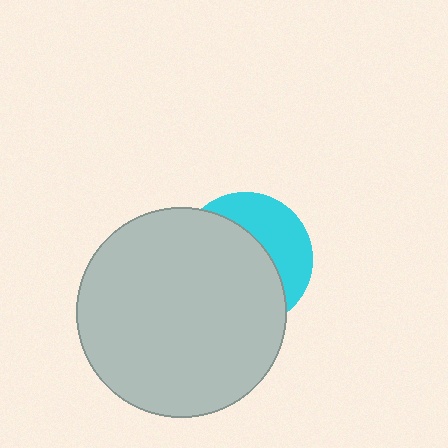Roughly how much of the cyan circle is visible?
A small part of it is visible (roughly 36%).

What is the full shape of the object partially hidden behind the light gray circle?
The partially hidden object is a cyan circle.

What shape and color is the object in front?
The object in front is a light gray circle.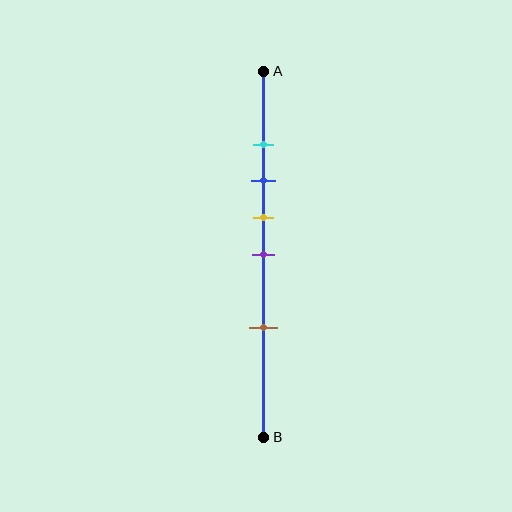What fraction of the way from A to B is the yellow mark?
The yellow mark is approximately 40% (0.4) of the way from A to B.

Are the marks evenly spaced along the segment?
No, the marks are not evenly spaced.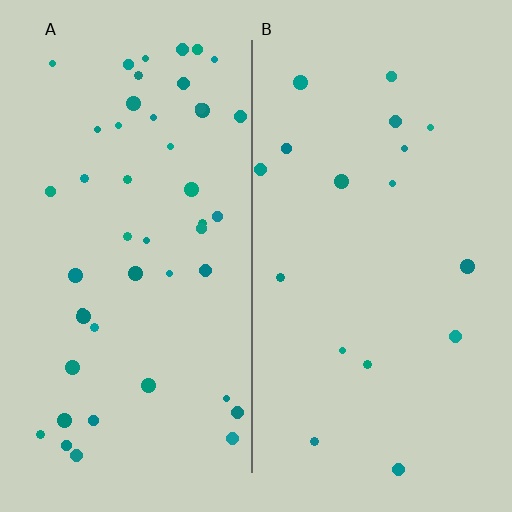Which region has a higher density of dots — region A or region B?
A (the left).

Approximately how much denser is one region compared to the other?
Approximately 2.7× — region A over region B.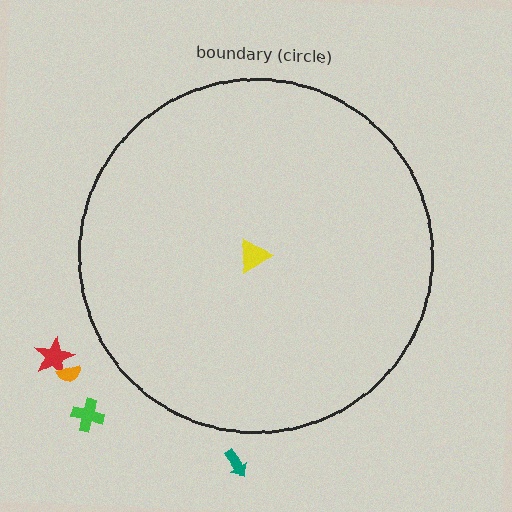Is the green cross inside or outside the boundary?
Outside.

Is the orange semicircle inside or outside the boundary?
Outside.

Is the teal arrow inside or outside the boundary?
Outside.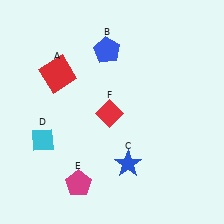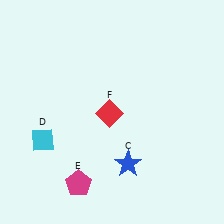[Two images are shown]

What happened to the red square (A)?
The red square (A) was removed in Image 2. It was in the top-left area of Image 1.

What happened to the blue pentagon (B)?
The blue pentagon (B) was removed in Image 2. It was in the top-left area of Image 1.